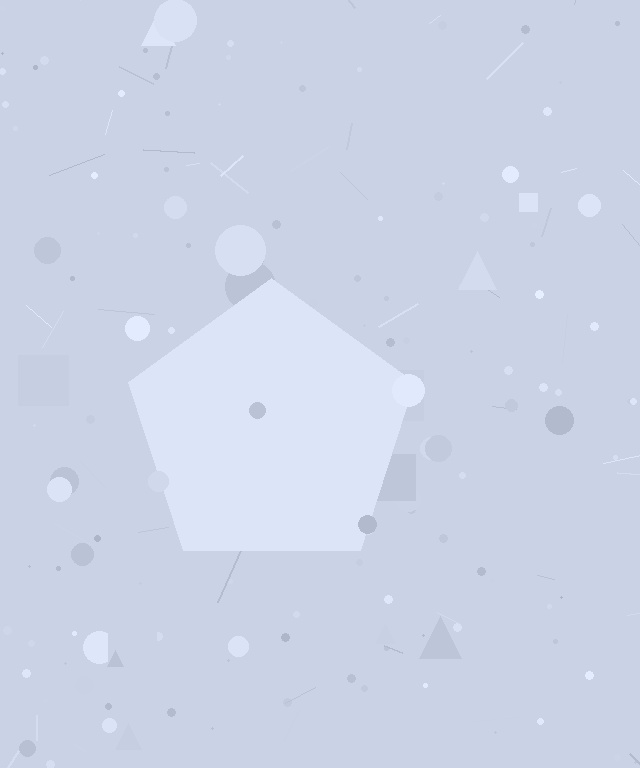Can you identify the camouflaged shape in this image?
The camouflaged shape is a pentagon.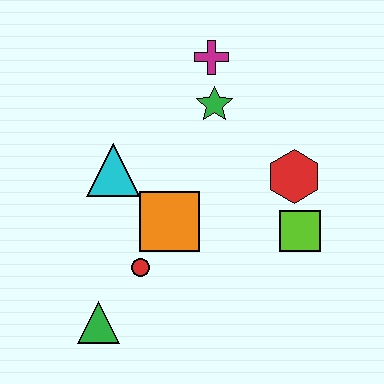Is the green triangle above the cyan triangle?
No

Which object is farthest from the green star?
The green triangle is farthest from the green star.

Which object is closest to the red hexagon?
The lime square is closest to the red hexagon.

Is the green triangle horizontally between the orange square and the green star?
No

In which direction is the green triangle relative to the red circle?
The green triangle is below the red circle.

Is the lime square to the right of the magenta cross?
Yes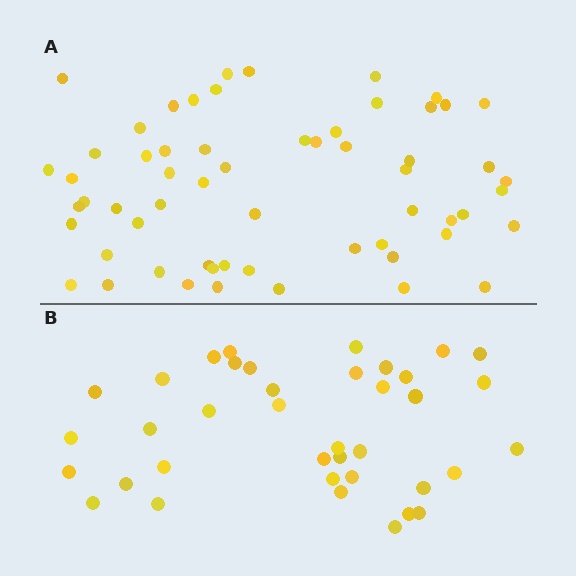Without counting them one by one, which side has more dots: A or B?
Region A (the top region) has more dots.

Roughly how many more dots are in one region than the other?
Region A has approximately 20 more dots than region B.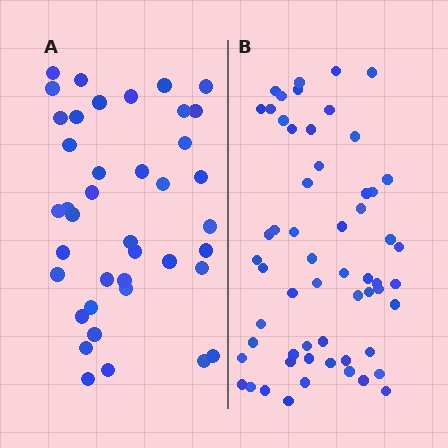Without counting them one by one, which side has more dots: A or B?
Region B (the right region) has more dots.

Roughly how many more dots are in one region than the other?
Region B has approximately 20 more dots than region A.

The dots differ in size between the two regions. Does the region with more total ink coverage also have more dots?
No. Region A has more total ink coverage because its dots are larger, but region B actually contains more individual dots. Total area can be misleading — the number of items is what matters here.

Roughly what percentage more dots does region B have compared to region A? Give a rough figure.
About 45% more.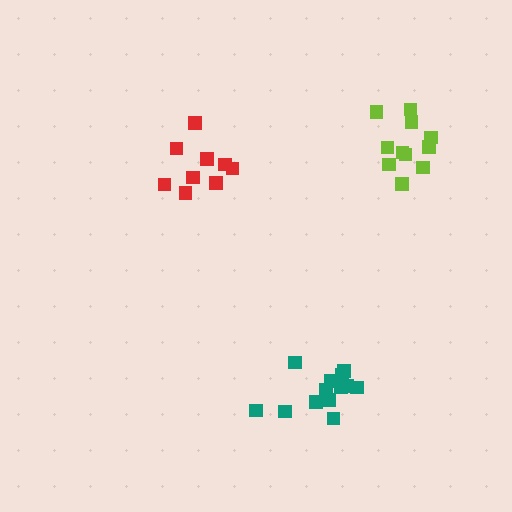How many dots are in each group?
Group 1: 9 dots, Group 2: 13 dots, Group 3: 11 dots (33 total).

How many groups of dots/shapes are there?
There are 3 groups.